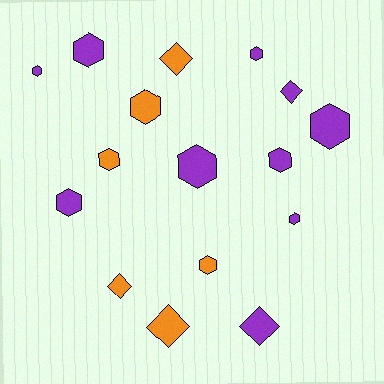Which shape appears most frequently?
Hexagon, with 11 objects.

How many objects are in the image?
There are 16 objects.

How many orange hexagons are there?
There are 3 orange hexagons.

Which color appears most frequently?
Purple, with 10 objects.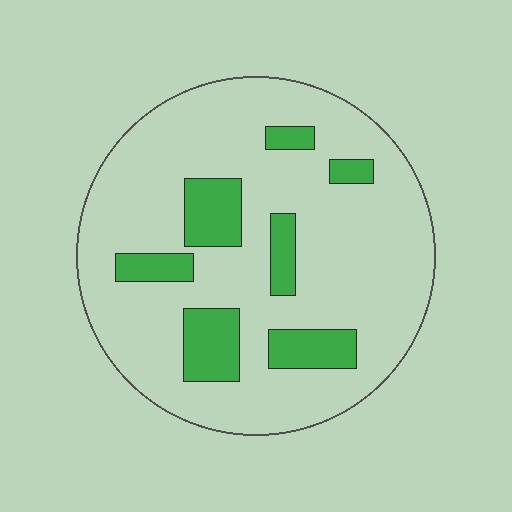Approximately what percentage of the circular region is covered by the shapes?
Approximately 20%.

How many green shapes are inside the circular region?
7.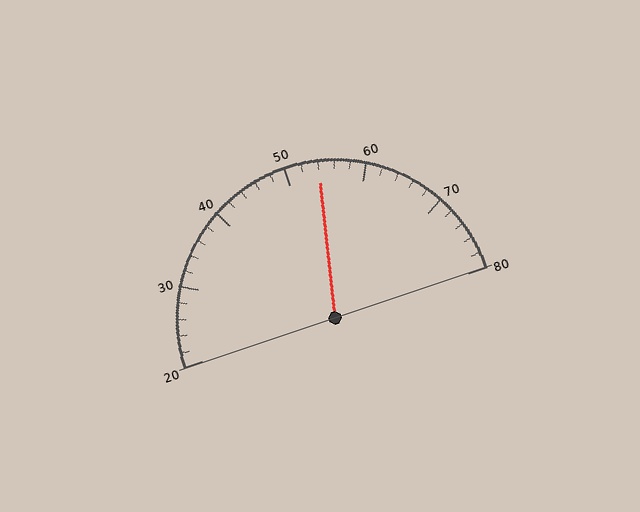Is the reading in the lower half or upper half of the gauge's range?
The reading is in the upper half of the range (20 to 80).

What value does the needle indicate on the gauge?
The needle indicates approximately 54.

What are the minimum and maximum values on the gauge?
The gauge ranges from 20 to 80.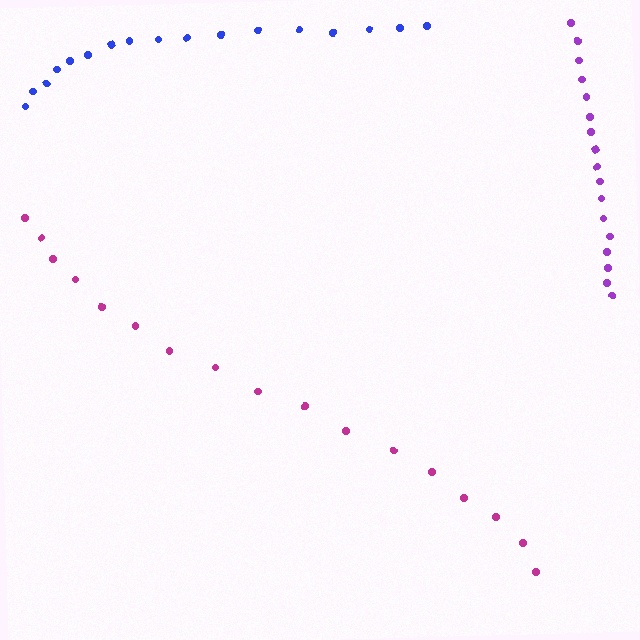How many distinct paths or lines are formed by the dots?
There are 3 distinct paths.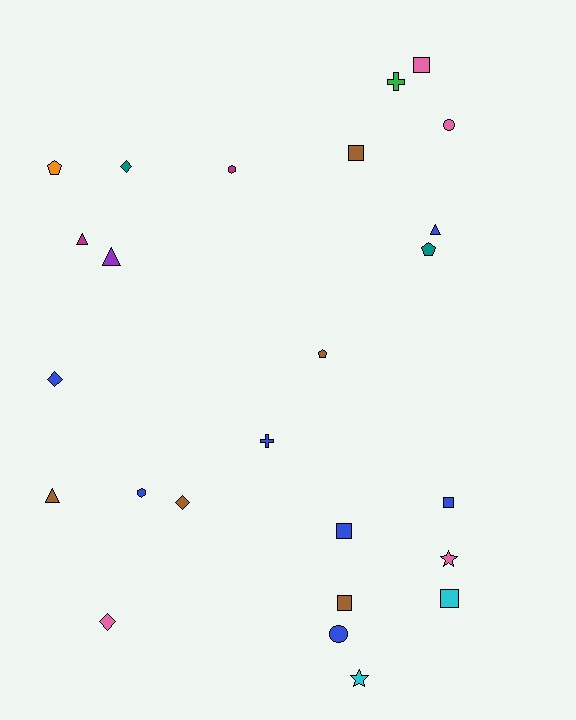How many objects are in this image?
There are 25 objects.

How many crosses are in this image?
There are 2 crosses.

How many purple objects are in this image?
There is 1 purple object.